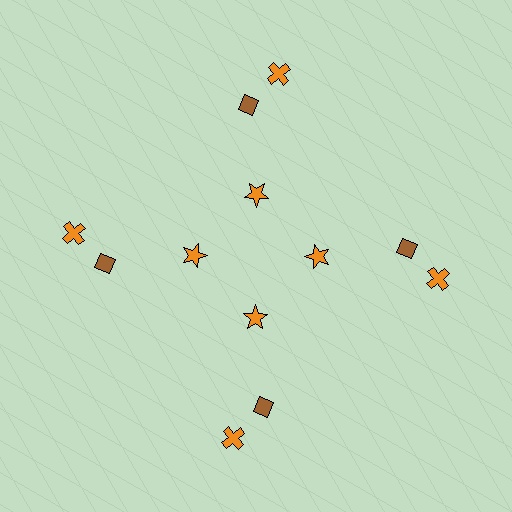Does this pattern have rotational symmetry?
Yes, this pattern has 4-fold rotational symmetry. It looks the same after rotating 90 degrees around the center.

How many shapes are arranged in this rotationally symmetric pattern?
There are 12 shapes, arranged in 4 groups of 3.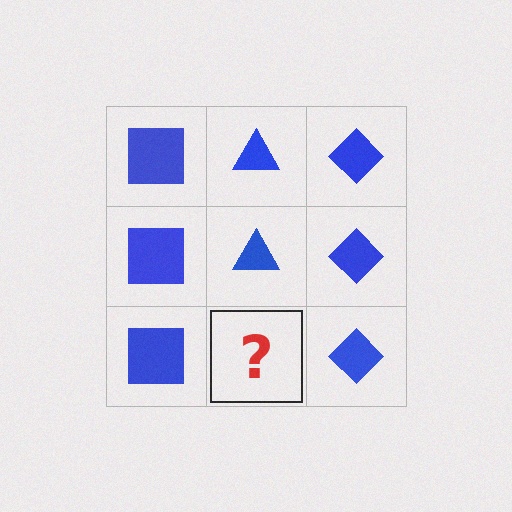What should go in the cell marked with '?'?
The missing cell should contain a blue triangle.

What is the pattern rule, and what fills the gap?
The rule is that each column has a consistent shape. The gap should be filled with a blue triangle.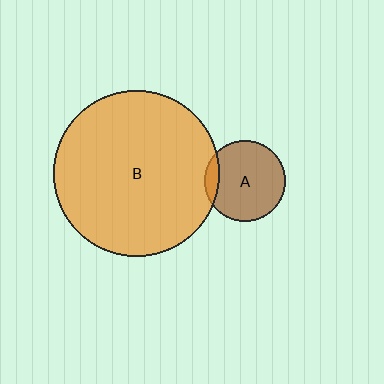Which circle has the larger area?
Circle B (orange).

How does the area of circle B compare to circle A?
Approximately 4.2 times.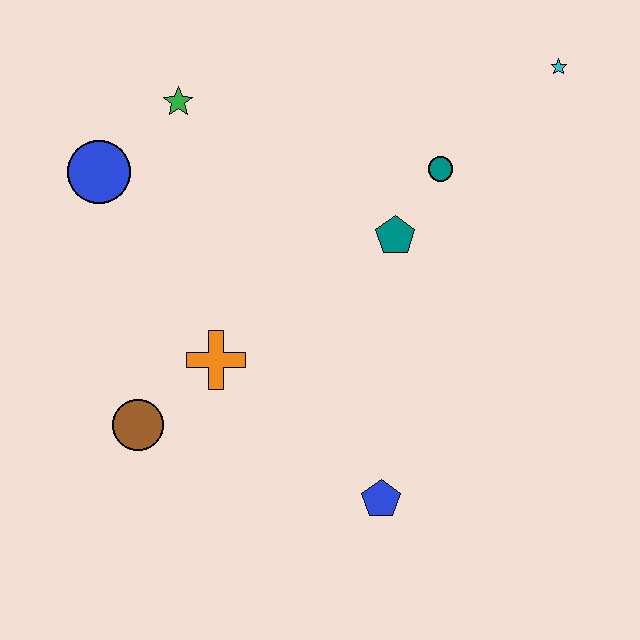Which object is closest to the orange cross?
The brown circle is closest to the orange cross.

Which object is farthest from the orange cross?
The cyan star is farthest from the orange cross.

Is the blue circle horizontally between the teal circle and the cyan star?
No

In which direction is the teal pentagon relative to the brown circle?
The teal pentagon is to the right of the brown circle.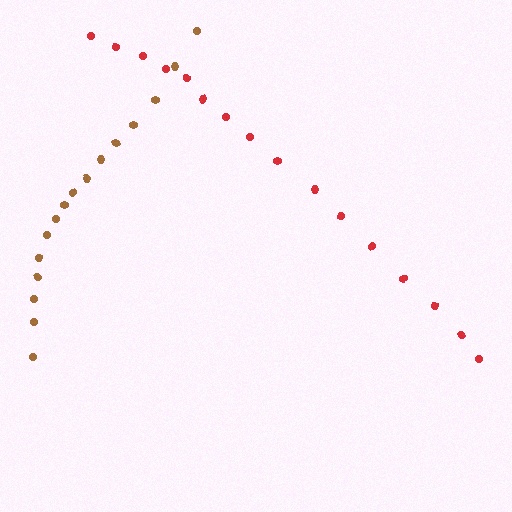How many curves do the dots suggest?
There are 2 distinct paths.